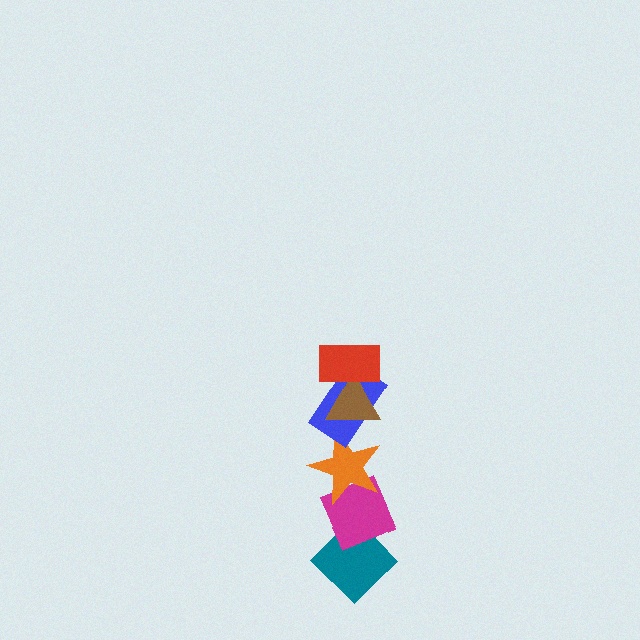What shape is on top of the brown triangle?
The red rectangle is on top of the brown triangle.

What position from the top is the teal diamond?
The teal diamond is 6th from the top.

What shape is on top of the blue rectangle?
The brown triangle is on top of the blue rectangle.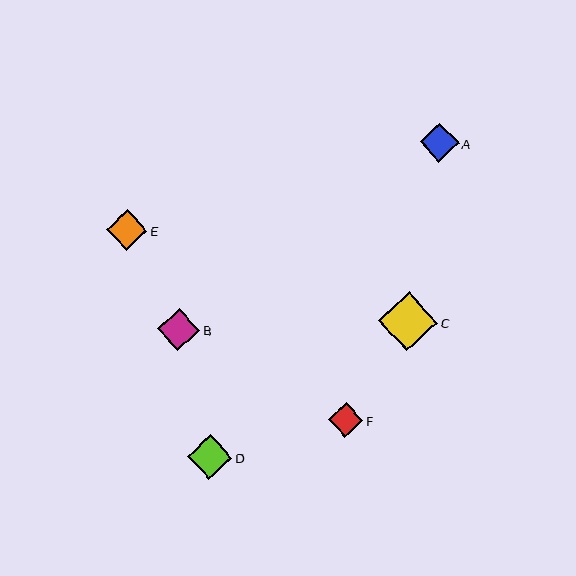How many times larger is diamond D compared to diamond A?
Diamond D is approximately 1.1 times the size of diamond A.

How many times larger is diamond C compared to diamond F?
Diamond C is approximately 1.7 times the size of diamond F.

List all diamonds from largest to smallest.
From largest to smallest: C, D, B, E, A, F.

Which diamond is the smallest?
Diamond F is the smallest with a size of approximately 34 pixels.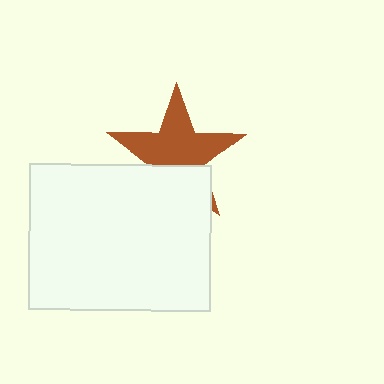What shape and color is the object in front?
The object in front is a white rectangle.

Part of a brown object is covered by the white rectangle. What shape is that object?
It is a star.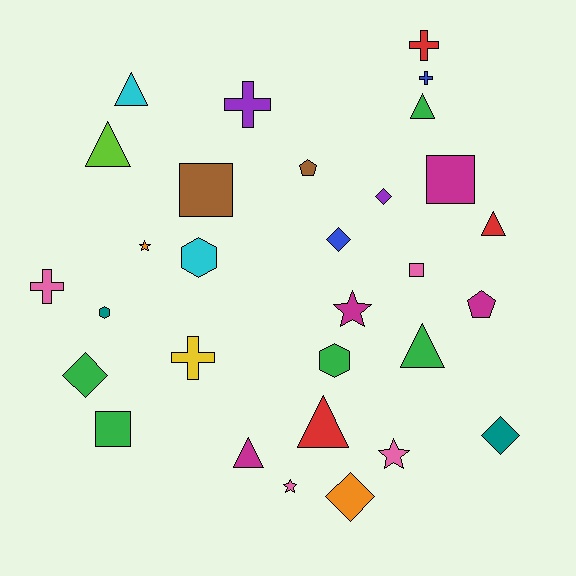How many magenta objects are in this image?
There are 4 magenta objects.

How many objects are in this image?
There are 30 objects.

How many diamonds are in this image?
There are 5 diamonds.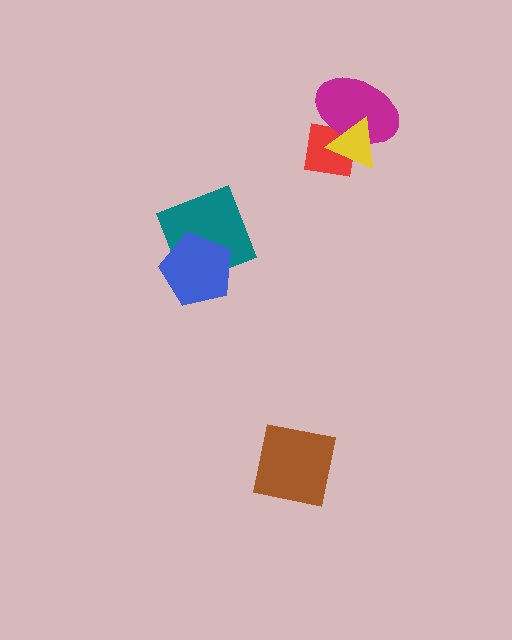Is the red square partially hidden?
Yes, it is partially covered by another shape.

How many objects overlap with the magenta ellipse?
2 objects overlap with the magenta ellipse.